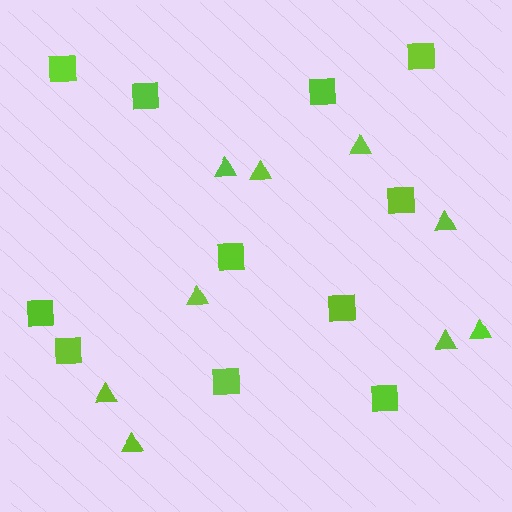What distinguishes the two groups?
There are 2 groups: one group of triangles (9) and one group of squares (11).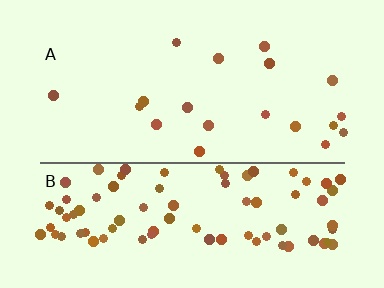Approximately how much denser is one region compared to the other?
Approximately 4.8× — region B over region A.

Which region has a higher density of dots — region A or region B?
B (the bottom).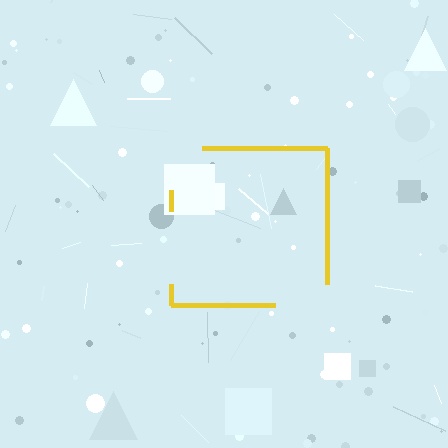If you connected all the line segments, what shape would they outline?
They would outline a square.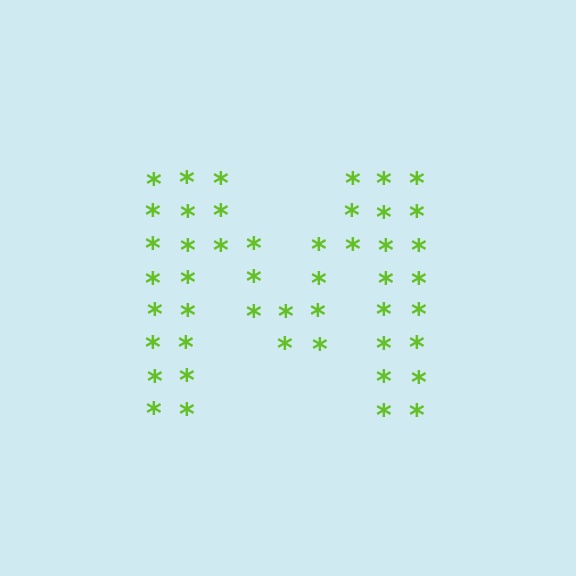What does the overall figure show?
The overall figure shows the letter M.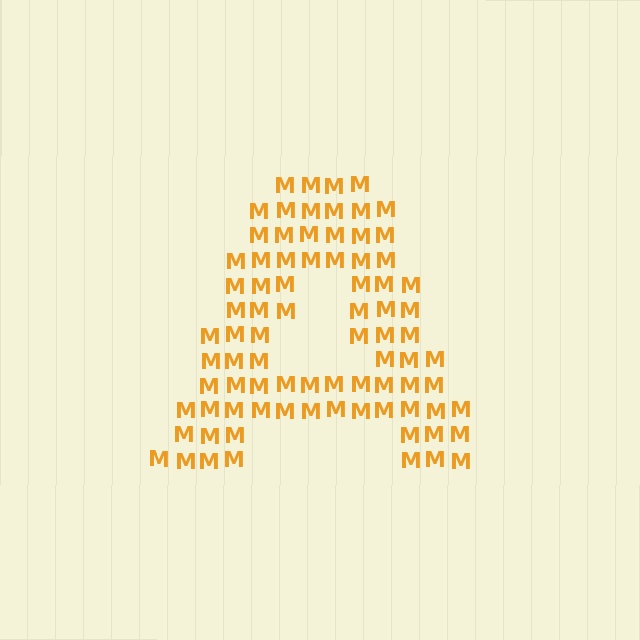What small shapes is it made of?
It is made of small letter M's.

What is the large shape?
The large shape is the letter A.